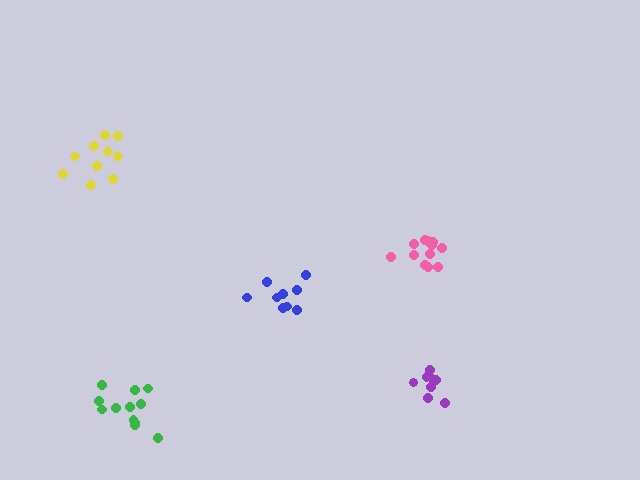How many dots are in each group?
Group 1: 12 dots, Group 2: 12 dots, Group 3: 10 dots, Group 4: 8 dots, Group 5: 9 dots (51 total).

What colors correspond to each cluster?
The clusters are colored: pink, green, yellow, purple, blue.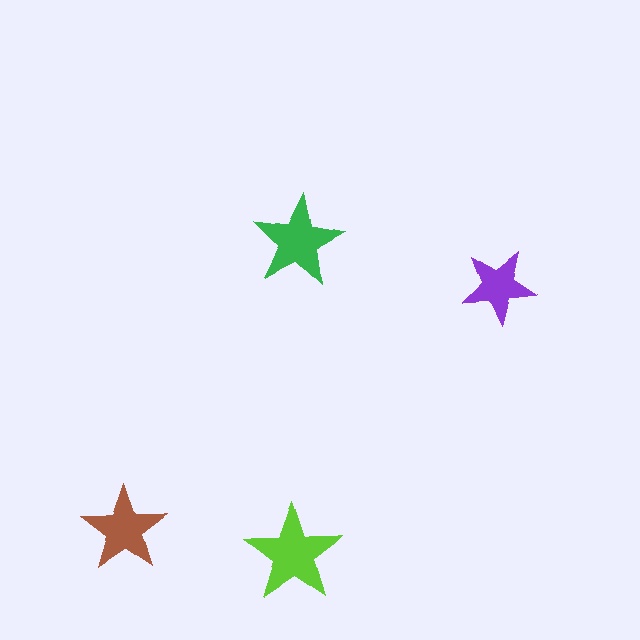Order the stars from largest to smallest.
the lime one, the green one, the brown one, the purple one.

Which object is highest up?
The green star is topmost.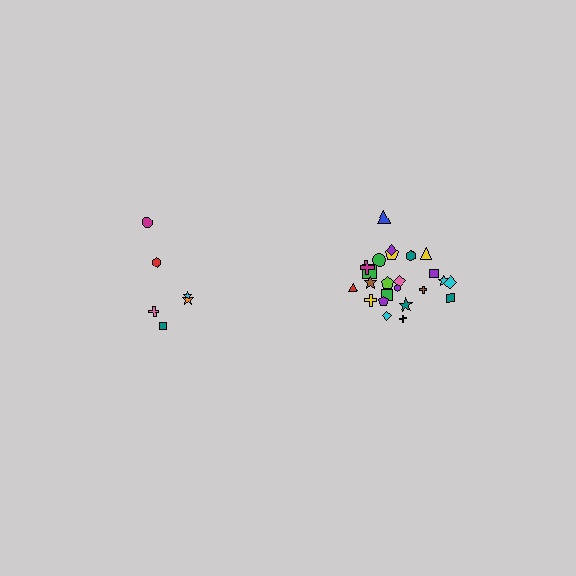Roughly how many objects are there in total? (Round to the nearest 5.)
Roughly 30 objects in total.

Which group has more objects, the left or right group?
The right group.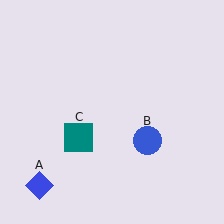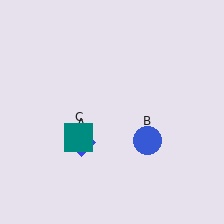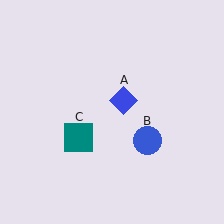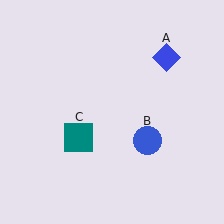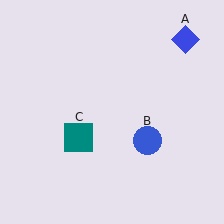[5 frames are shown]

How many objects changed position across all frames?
1 object changed position: blue diamond (object A).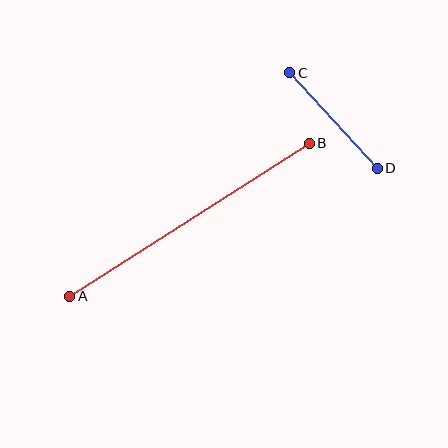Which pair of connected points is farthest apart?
Points A and B are farthest apart.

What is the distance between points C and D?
The distance is approximately 130 pixels.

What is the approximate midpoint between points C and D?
The midpoint is at approximately (334, 121) pixels.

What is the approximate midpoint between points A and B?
The midpoint is at approximately (189, 220) pixels.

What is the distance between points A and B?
The distance is approximately 284 pixels.